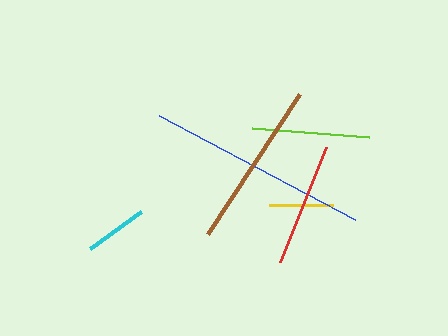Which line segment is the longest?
The blue line is the longest at approximately 222 pixels.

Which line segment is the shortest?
The cyan line is the shortest at approximately 63 pixels.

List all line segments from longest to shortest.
From longest to shortest: blue, brown, red, lime, yellow, cyan.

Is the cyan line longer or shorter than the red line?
The red line is longer than the cyan line.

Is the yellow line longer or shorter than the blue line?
The blue line is longer than the yellow line.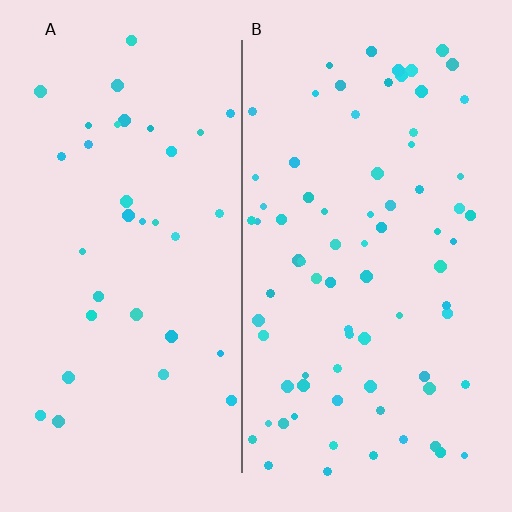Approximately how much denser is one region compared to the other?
Approximately 2.2× — region B over region A.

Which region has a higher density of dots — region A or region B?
B (the right).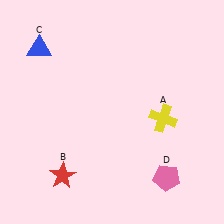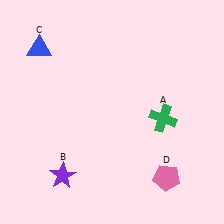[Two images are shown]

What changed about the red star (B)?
In Image 1, B is red. In Image 2, it changed to purple.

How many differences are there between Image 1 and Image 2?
There are 2 differences between the two images.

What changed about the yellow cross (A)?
In Image 1, A is yellow. In Image 2, it changed to green.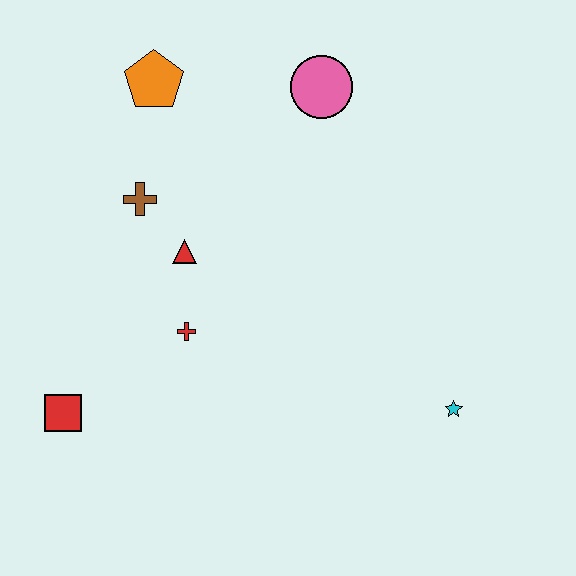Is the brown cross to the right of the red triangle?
No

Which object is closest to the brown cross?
The red triangle is closest to the brown cross.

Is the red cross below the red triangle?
Yes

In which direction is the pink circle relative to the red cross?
The pink circle is above the red cross.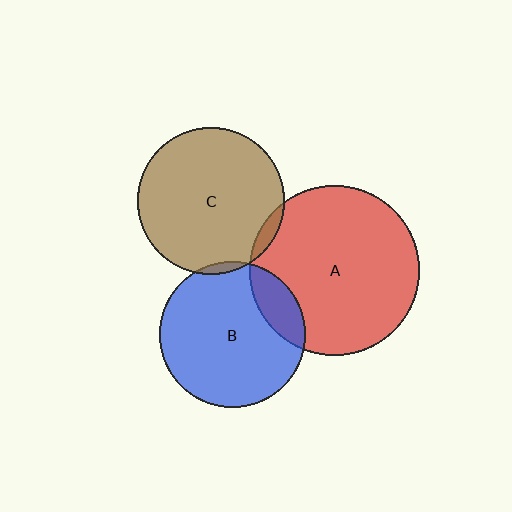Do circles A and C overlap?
Yes.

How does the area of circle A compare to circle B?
Approximately 1.4 times.